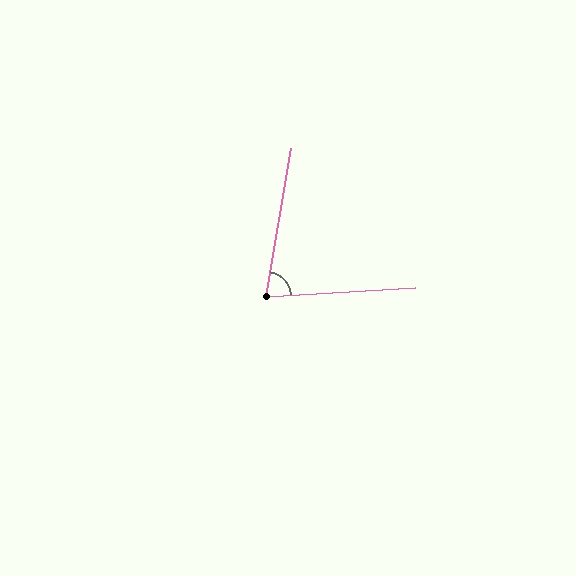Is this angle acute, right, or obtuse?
It is acute.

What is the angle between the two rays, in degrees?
Approximately 77 degrees.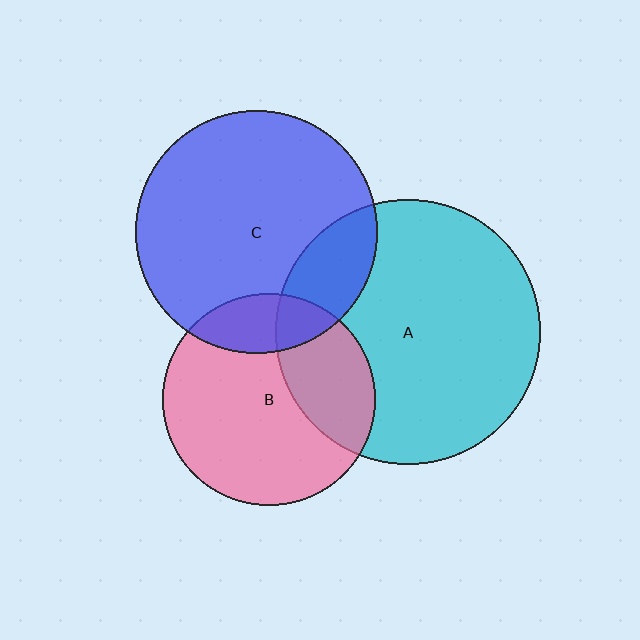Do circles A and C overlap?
Yes.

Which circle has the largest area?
Circle A (cyan).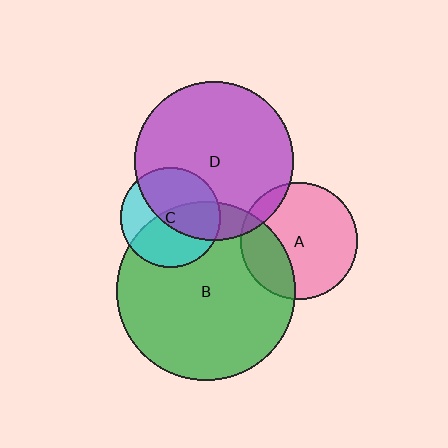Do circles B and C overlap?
Yes.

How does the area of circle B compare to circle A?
Approximately 2.3 times.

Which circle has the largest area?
Circle B (green).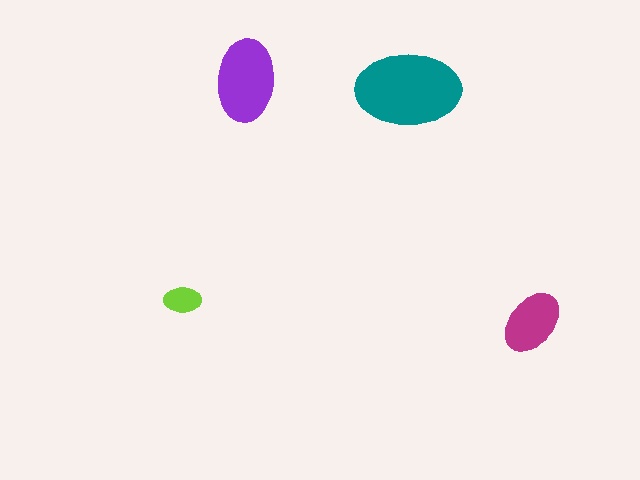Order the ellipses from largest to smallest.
the teal one, the purple one, the magenta one, the lime one.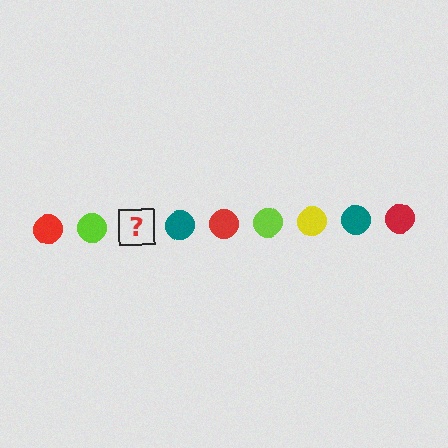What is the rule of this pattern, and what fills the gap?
The rule is that the pattern cycles through red, lime, yellow, teal circles. The gap should be filled with a yellow circle.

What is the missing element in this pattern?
The missing element is a yellow circle.